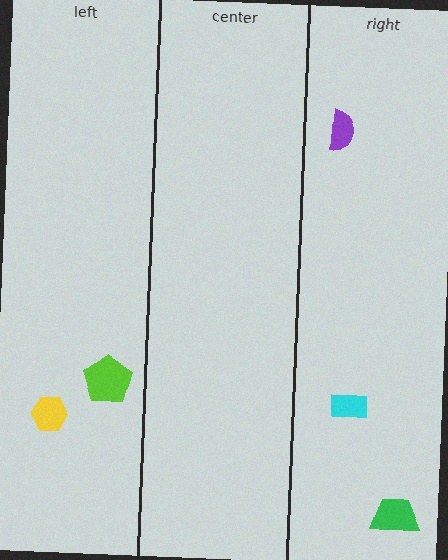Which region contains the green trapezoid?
The right region.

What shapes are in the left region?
The lime pentagon, the yellow hexagon.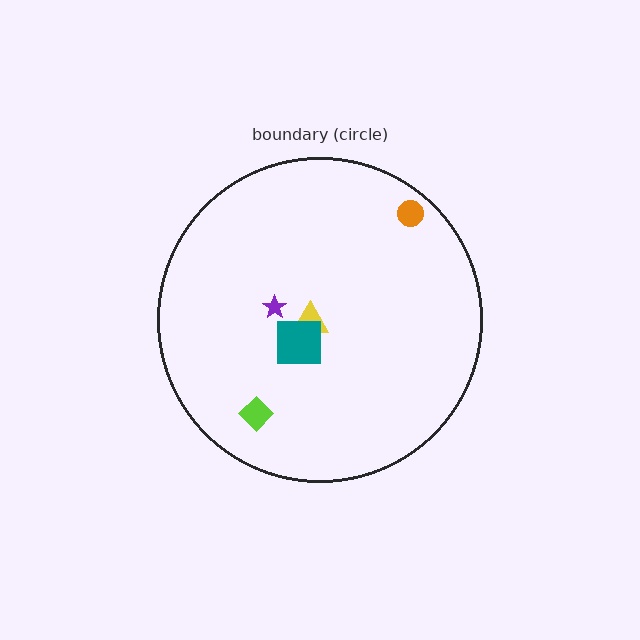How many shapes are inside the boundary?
5 inside, 0 outside.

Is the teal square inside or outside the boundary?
Inside.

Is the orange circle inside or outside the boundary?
Inside.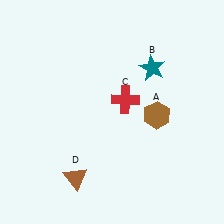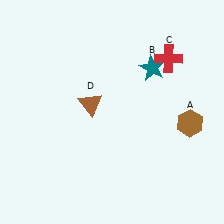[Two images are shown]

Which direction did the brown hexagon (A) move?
The brown hexagon (A) moved right.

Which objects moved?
The objects that moved are: the brown hexagon (A), the red cross (C), the brown triangle (D).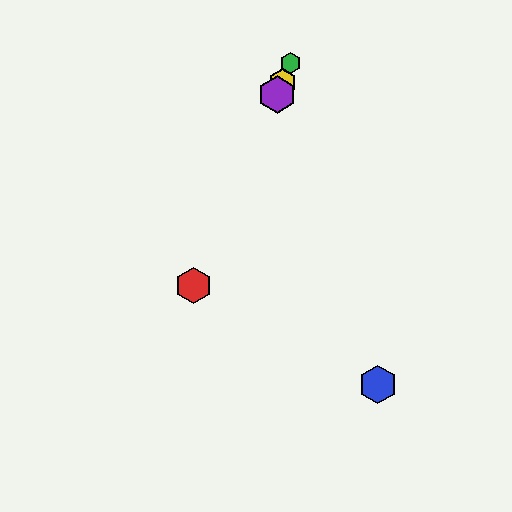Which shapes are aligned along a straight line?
The red hexagon, the green hexagon, the yellow hexagon, the purple hexagon are aligned along a straight line.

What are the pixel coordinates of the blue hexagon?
The blue hexagon is at (378, 384).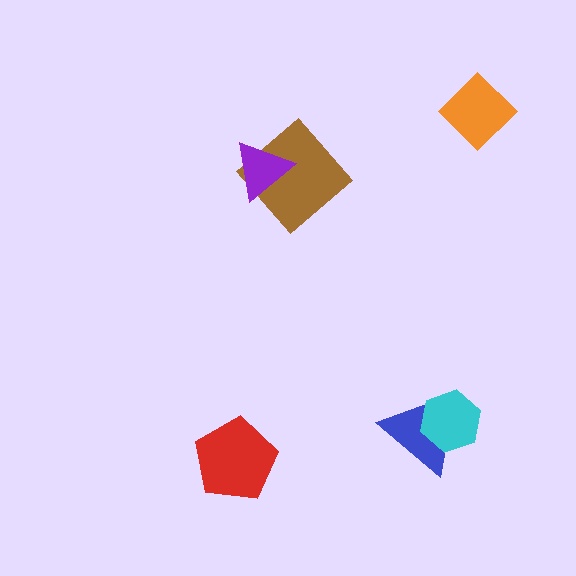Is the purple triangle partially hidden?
No, no other shape covers it.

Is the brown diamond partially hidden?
Yes, it is partially covered by another shape.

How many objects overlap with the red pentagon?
0 objects overlap with the red pentagon.